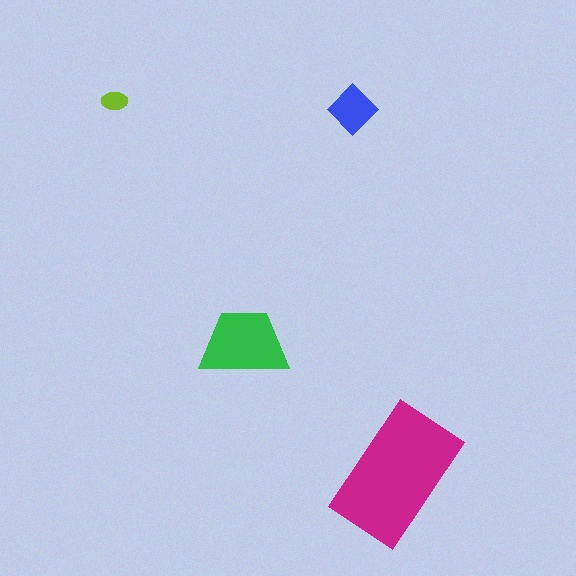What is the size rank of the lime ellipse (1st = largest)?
4th.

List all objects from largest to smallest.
The magenta rectangle, the green trapezoid, the blue diamond, the lime ellipse.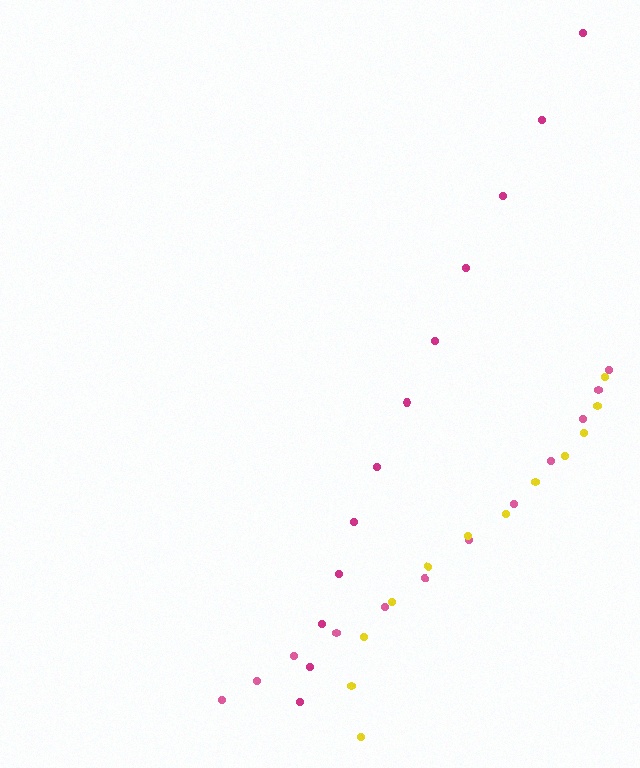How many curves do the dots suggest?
There are 3 distinct paths.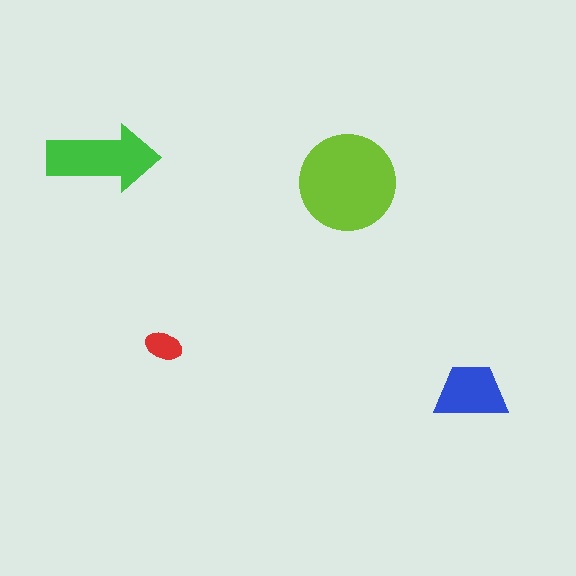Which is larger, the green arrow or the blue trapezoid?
The green arrow.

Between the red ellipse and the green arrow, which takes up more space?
The green arrow.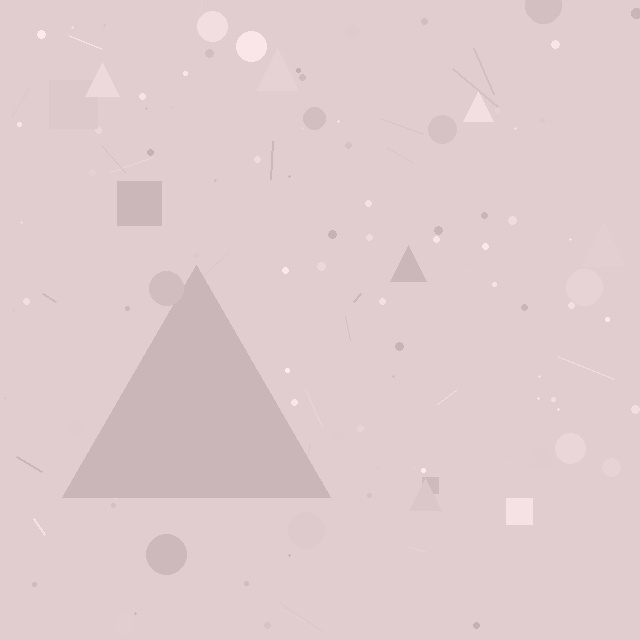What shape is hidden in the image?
A triangle is hidden in the image.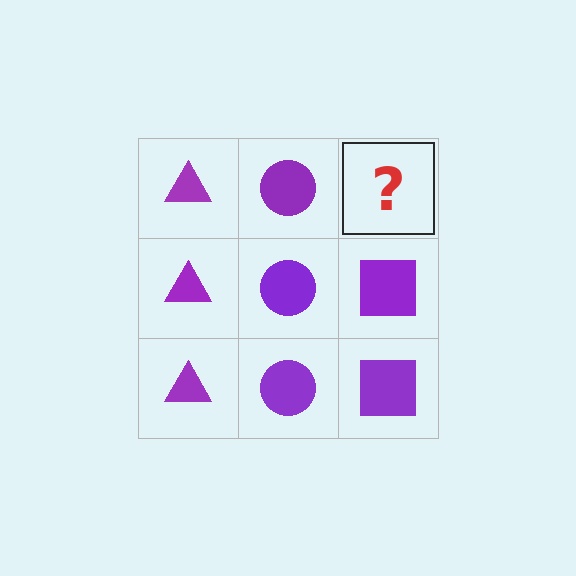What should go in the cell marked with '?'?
The missing cell should contain a purple square.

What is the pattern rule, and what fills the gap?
The rule is that each column has a consistent shape. The gap should be filled with a purple square.